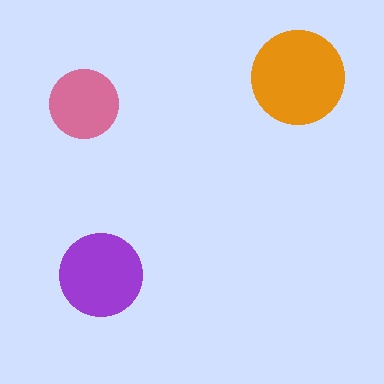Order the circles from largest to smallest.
the orange one, the purple one, the pink one.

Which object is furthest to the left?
The pink circle is leftmost.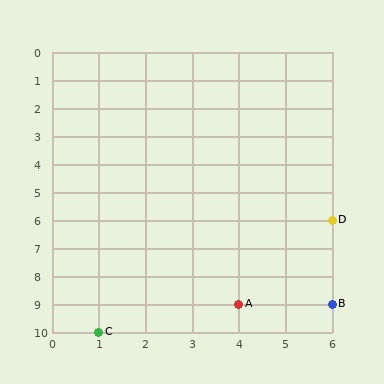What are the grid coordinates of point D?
Point D is at grid coordinates (6, 6).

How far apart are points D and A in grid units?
Points D and A are 2 columns and 3 rows apart (about 3.6 grid units diagonally).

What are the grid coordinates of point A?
Point A is at grid coordinates (4, 9).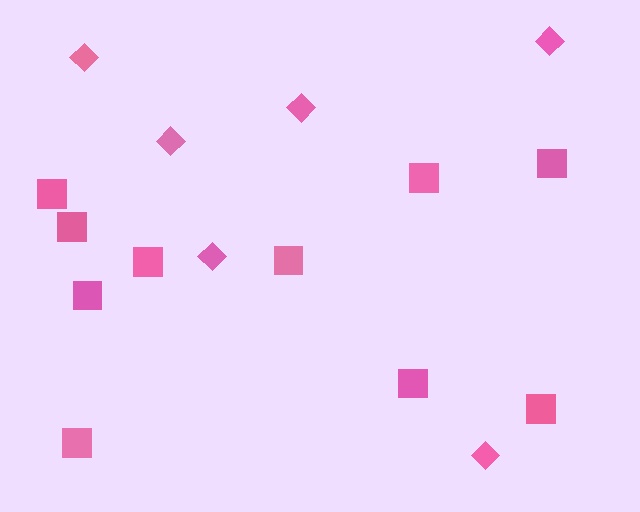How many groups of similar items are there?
There are 2 groups: one group of diamonds (6) and one group of squares (10).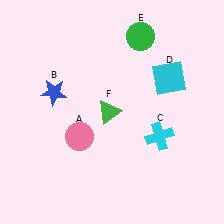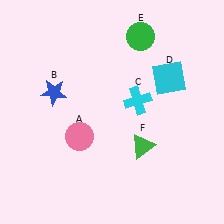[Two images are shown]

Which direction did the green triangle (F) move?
The green triangle (F) moved down.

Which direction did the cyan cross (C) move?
The cyan cross (C) moved up.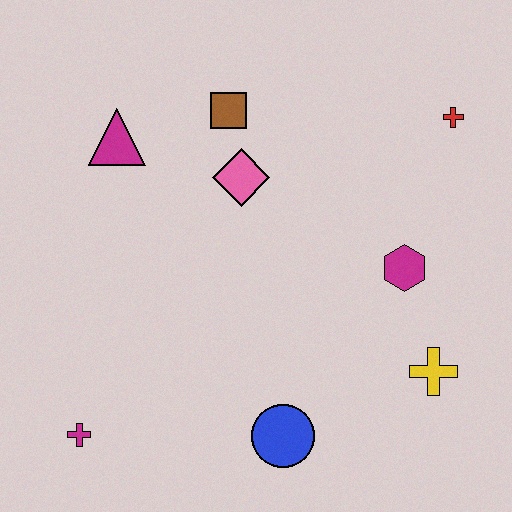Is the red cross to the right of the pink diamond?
Yes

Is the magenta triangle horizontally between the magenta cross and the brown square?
Yes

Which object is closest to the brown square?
The pink diamond is closest to the brown square.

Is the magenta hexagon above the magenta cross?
Yes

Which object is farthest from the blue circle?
The red cross is farthest from the blue circle.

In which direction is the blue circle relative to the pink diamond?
The blue circle is below the pink diamond.